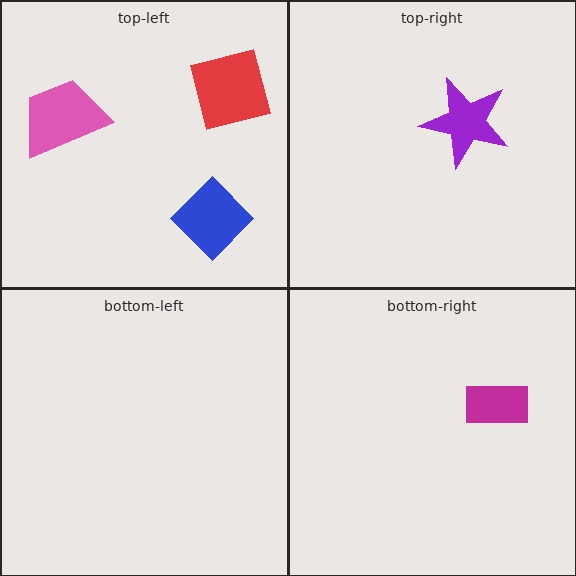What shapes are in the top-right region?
The purple star.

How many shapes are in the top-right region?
1.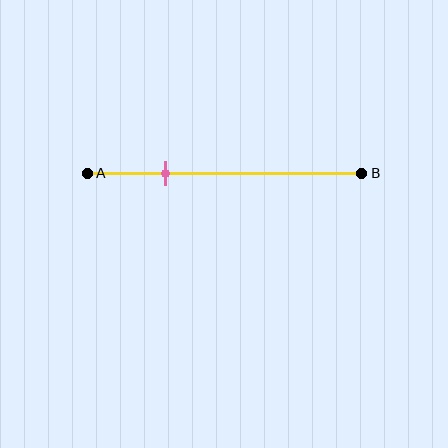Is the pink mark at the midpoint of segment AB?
No, the mark is at about 30% from A, not at the 50% midpoint.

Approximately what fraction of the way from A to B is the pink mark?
The pink mark is approximately 30% of the way from A to B.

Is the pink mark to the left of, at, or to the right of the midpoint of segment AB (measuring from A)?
The pink mark is to the left of the midpoint of segment AB.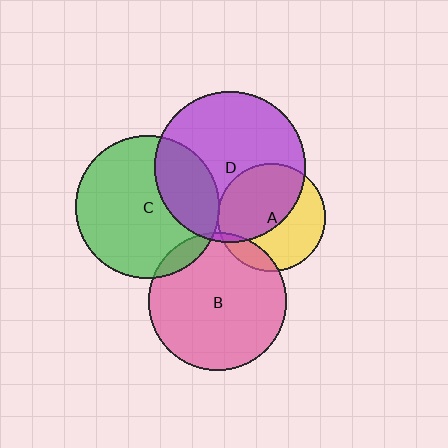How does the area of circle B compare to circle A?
Approximately 1.7 times.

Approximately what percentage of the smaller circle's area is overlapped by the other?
Approximately 5%.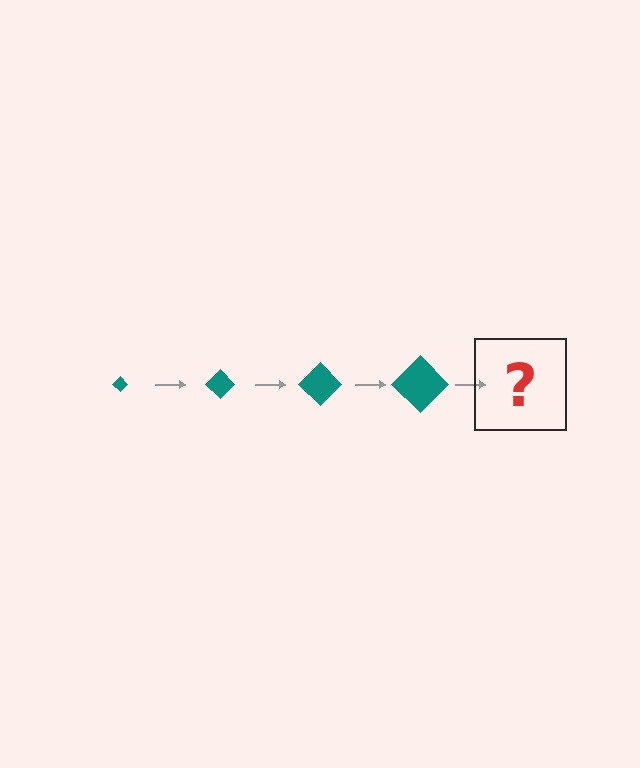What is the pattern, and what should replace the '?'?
The pattern is that the diamond gets progressively larger each step. The '?' should be a teal diamond, larger than the previous one.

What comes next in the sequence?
The next element should be a teal diamond, larger than the previous one.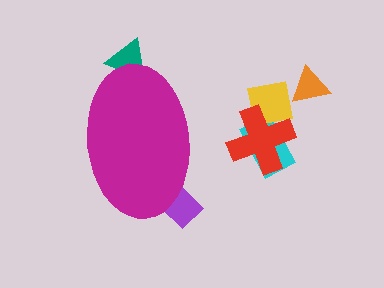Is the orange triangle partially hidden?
No, the orange triangle is fully visible.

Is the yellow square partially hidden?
No, the yellow square is fully visible.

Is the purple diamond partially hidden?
Yes, the purple diamond is partially hidden behind the magenta ellipse.